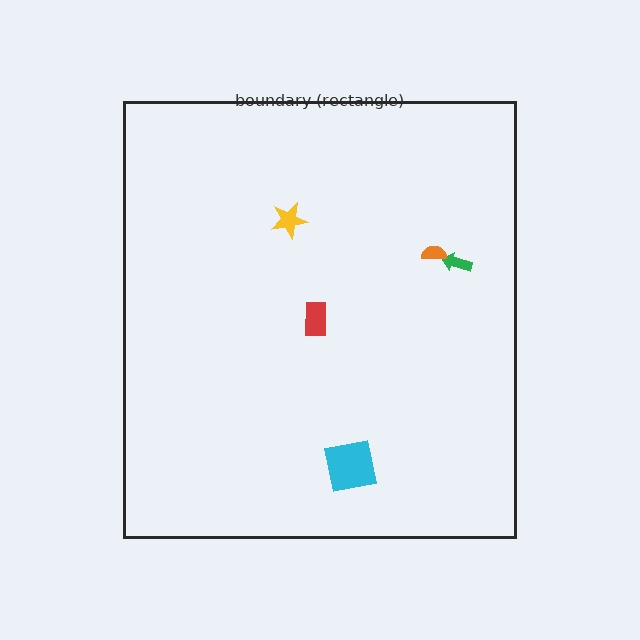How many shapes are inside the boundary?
5 inside, 0 outside.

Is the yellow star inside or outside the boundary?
Inside.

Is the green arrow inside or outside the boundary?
Inside.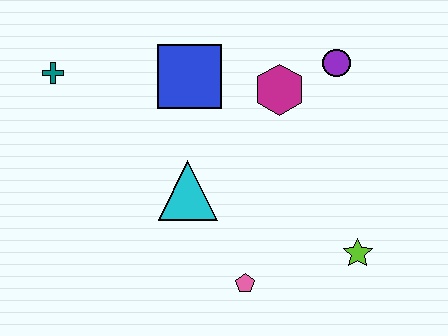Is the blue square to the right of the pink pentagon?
No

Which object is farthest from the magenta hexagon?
The teal cross is farthest from the magenta hexagon.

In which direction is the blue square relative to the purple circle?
The blue square is to the left of the purple circle.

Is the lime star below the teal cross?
Yes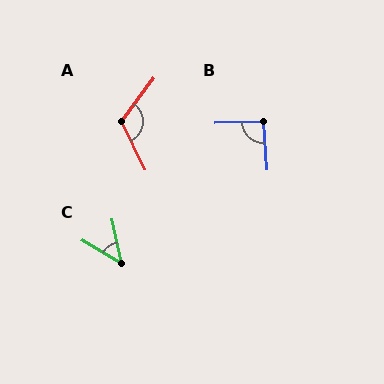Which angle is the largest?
A, at approximately 117 degrees.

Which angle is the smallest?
C, at approximately 48 degrees.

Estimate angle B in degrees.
Approximately 93 degrees.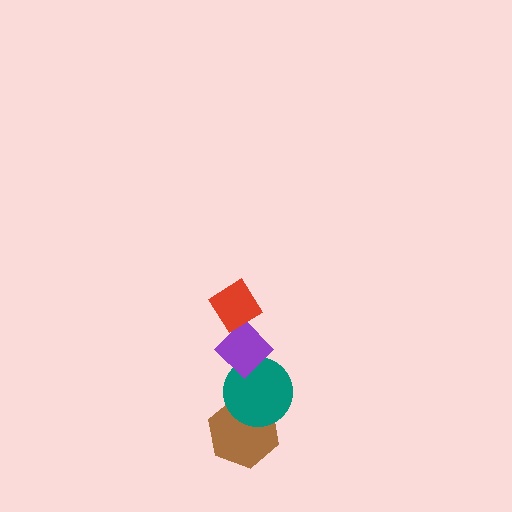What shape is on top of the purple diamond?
The red diamond is on top of the purple diamond.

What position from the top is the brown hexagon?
The brown hexagon is 4th from the top.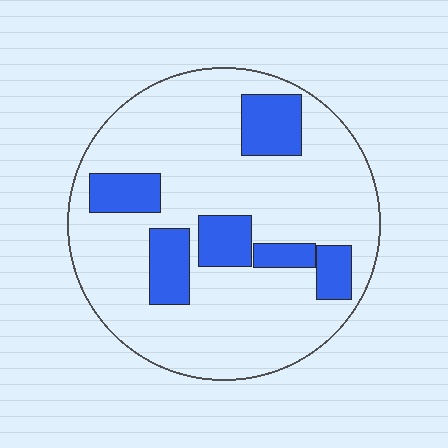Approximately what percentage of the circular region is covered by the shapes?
Approximately 20%.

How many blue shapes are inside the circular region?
6.